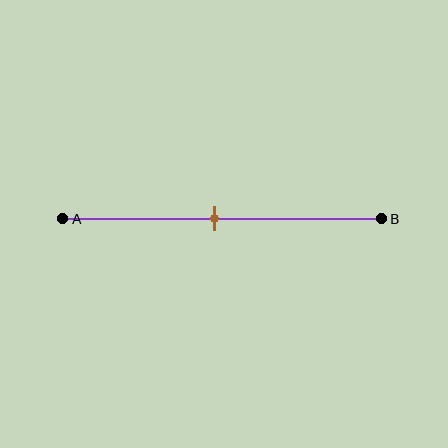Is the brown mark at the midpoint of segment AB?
Yes, the mark is approximately at the midpoint.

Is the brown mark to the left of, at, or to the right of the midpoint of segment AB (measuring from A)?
The brown mark is approximately at the midpoint of segment AB.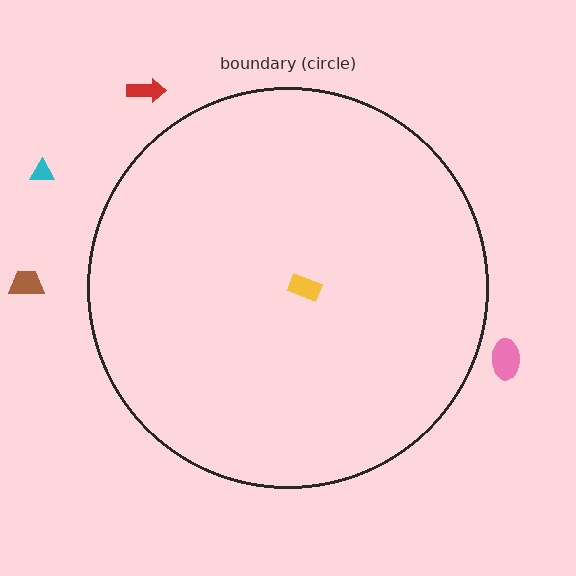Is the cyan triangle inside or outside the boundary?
Outside.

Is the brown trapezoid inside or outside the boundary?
Outside.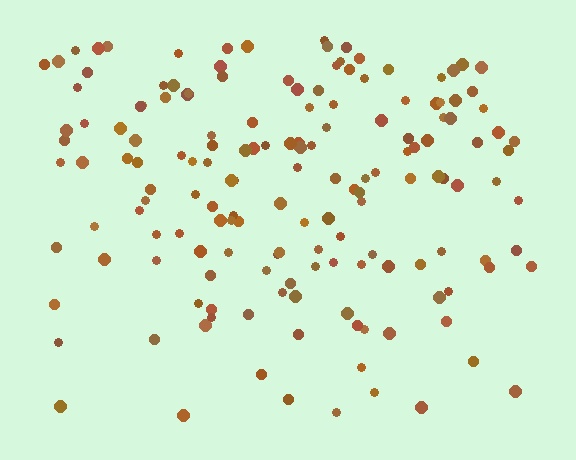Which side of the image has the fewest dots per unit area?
The bottom.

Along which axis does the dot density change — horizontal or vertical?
Vertical.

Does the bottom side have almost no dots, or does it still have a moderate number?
Still a moderate number, just noticeably fewer than the top.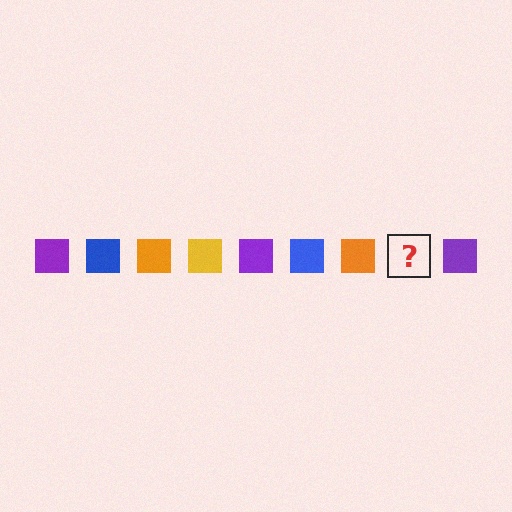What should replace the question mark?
The question mark should be replaced with a yellow square.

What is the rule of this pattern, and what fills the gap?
The rule is that the pattern cycles through purple, blue, orange, yellow squares. The gap should be filled with a yellow square.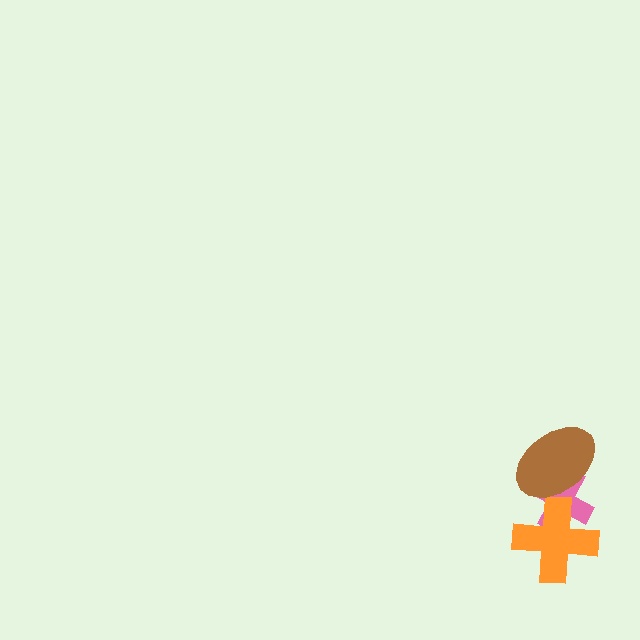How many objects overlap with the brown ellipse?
2 objects overlap with the brown ellipse.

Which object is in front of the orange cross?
The brown ellipse is in front of the orange cross.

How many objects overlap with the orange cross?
2 objects overlap with the orange cross.